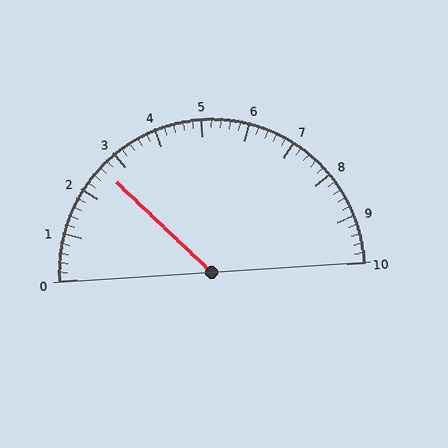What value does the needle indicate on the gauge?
The needle indicates approximately 2.6.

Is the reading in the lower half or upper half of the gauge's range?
The reading is in the lower half of the range (0 to 10).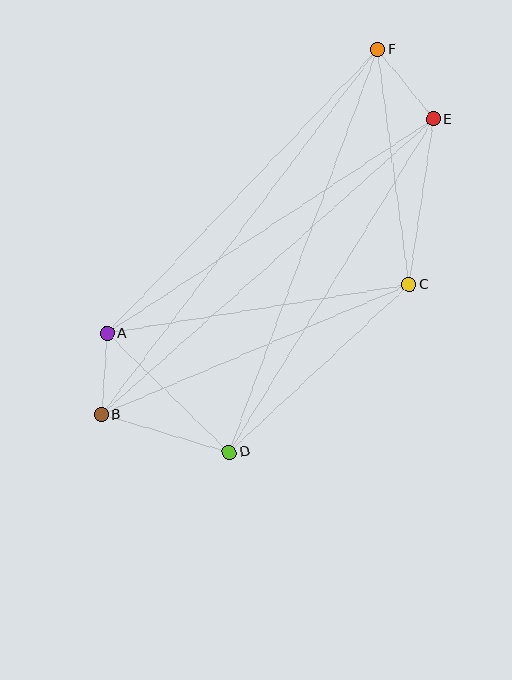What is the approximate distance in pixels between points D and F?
The distance between D and F is approximately 429 pixels.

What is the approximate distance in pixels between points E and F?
The distance between E and F is approximately 89 pixels.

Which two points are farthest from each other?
Points B and F are farthest from each other.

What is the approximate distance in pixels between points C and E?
The distance between C and E is approximately 167 pixels.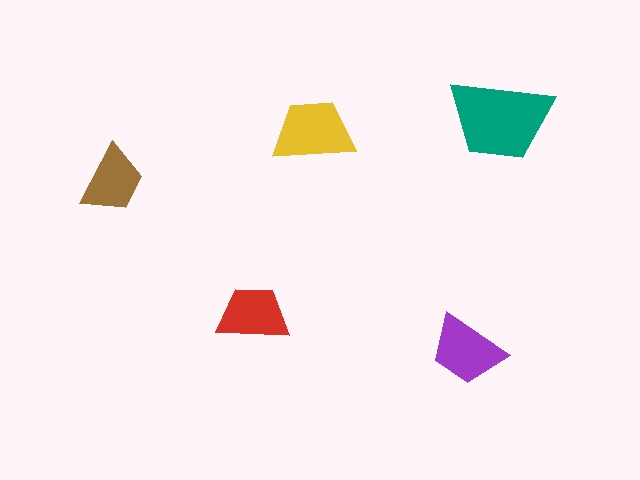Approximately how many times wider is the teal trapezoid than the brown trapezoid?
About 1.5 times wider.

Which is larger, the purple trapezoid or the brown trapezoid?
The purple one.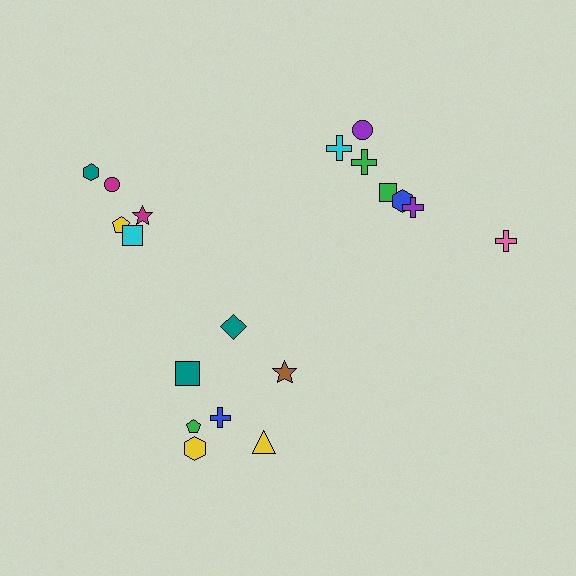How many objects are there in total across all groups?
There are 19 objects.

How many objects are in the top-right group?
There are 7 objects.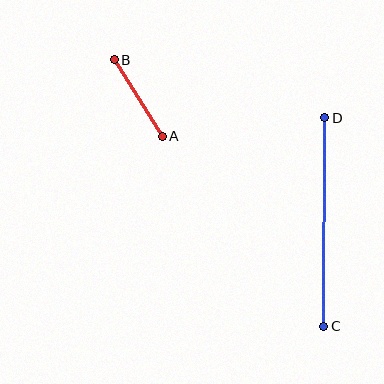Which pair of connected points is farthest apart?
Points C and D are farthest apart.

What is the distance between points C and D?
The distance is approximately 209 pixels.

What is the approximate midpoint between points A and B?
The midpoint is at approximately (138, 98) pixels.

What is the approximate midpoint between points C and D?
The midpoint is at approximately (324, 222) pixels.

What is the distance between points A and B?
The distance is approximately 91 pixels.